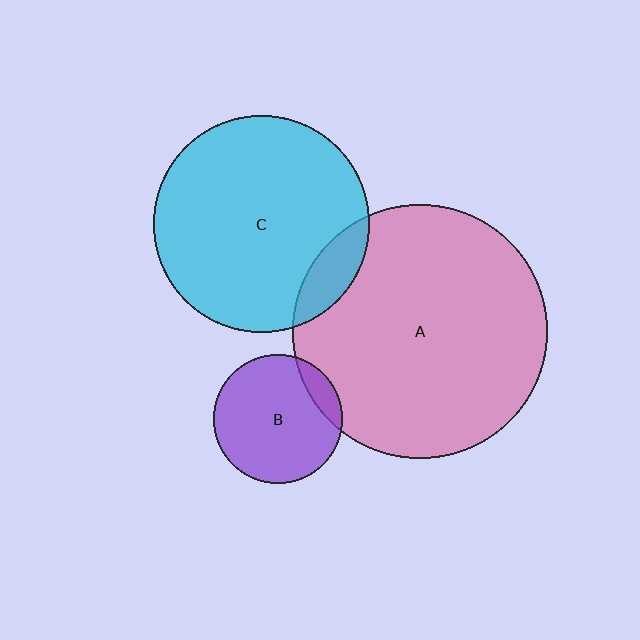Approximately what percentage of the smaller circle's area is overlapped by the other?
Approximately 10%.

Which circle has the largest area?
Circle A (pink).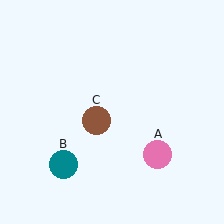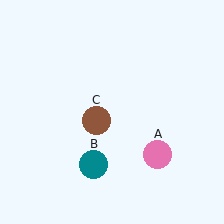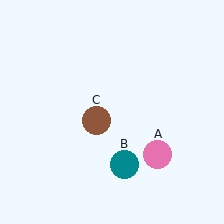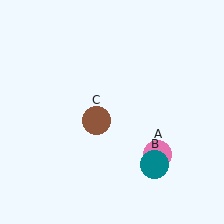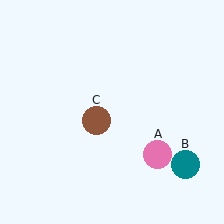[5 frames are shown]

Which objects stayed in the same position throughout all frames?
Pink circle (object A) and brown circle (object C) remained stationary.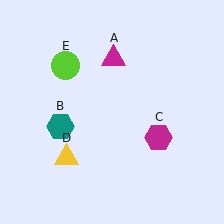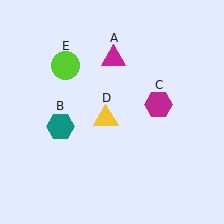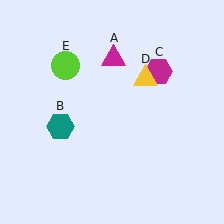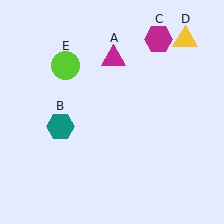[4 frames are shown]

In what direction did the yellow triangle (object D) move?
The yellow triangle (object D) moved up and to the right.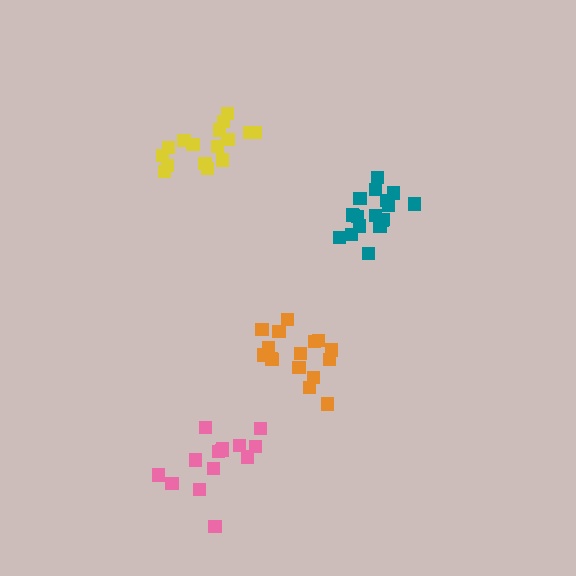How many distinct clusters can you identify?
There are 4 distinct clusters.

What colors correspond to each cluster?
The clusters are colored: yellow, orange, pink, teal.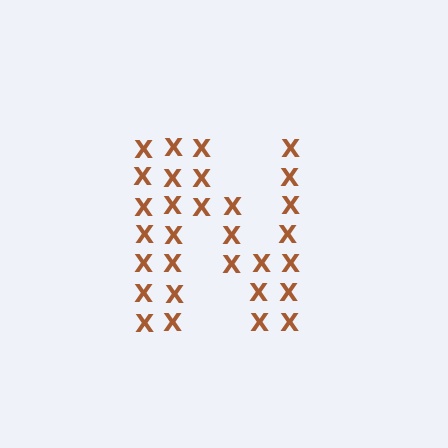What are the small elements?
The small elements are letter X's.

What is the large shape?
The large shape is the letter N.